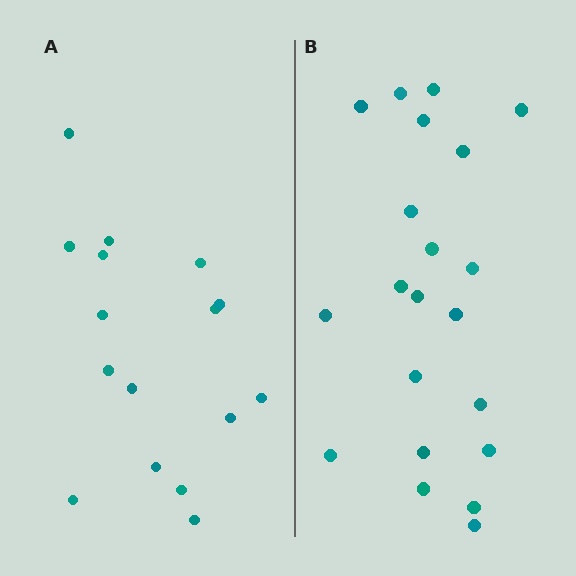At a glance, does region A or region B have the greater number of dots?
Region B (the right region) has more dots.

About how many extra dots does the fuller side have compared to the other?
Region B has about 5 more dots than region A.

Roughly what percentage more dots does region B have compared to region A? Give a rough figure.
About 30% more.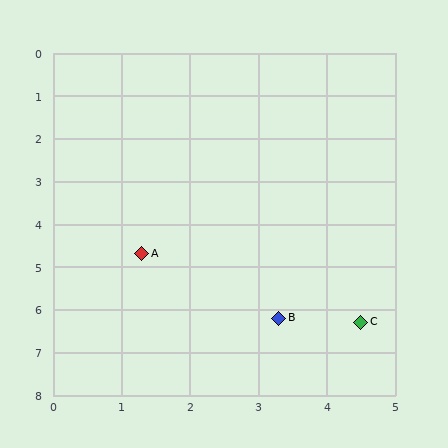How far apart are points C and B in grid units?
Points C and B are about 1.2 grid units apart.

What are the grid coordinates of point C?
Point C is at approximately (4.5, 6.3).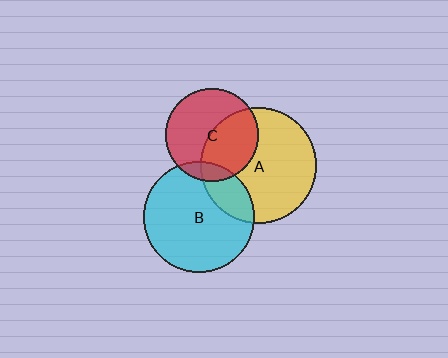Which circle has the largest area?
Circle A (yellow).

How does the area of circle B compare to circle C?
Approximately 1.4 times.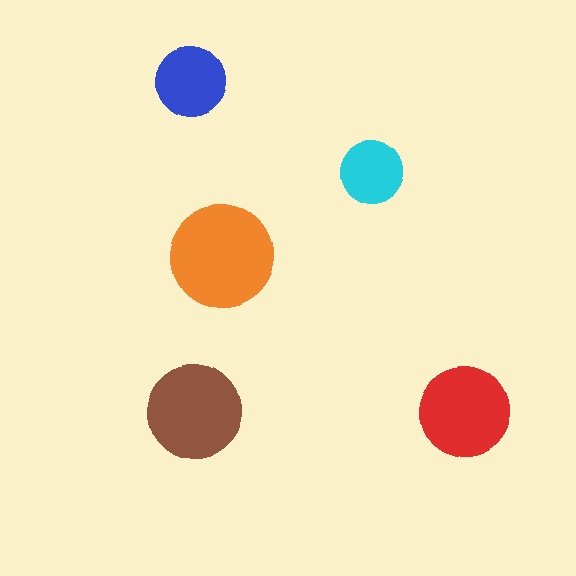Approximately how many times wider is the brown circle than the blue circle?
About 1.5 times wider.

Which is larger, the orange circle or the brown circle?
The orange one.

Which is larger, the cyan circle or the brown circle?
The brown one.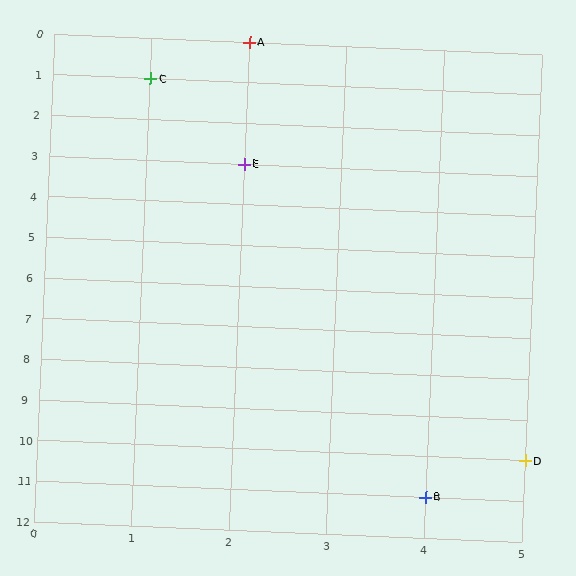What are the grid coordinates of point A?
Point A is at grid coordinates (2, 0).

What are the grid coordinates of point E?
Point E is at grid coordinates (2, 3).